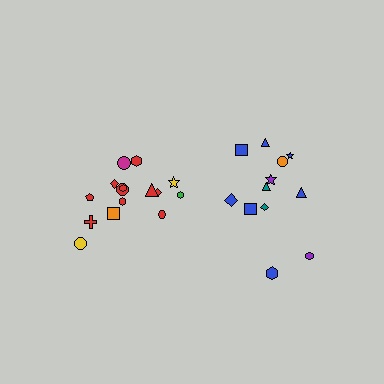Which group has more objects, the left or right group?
The left group.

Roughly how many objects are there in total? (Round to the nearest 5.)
Roughly 25 objects in total.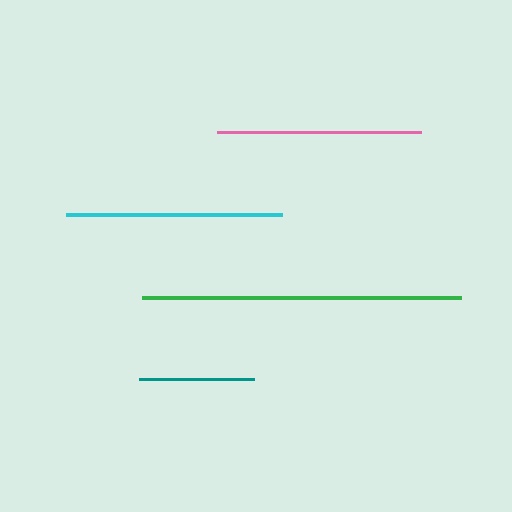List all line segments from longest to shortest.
From longest to shortest: green, cyan, pink, teal.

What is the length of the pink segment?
The pink segment is approximately 204 pixels long.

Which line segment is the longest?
The green line is the longest at approximately 320 pixels.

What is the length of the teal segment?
The teal segment is approximately 115 pixels long.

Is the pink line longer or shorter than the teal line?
The pink line is longer than the teal line.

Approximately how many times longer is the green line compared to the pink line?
The green line is approximately 1.6 times the length of the pink line.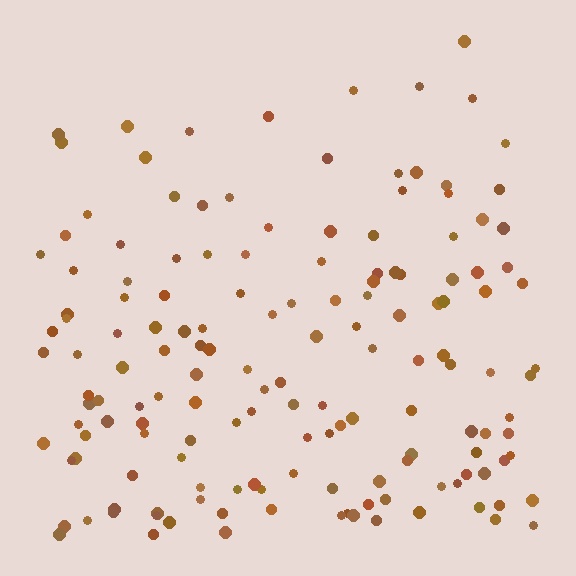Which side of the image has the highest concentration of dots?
The bottom.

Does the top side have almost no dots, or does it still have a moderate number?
Still a moderate number, just noticeably fewer than the bottom.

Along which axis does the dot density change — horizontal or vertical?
Vertical.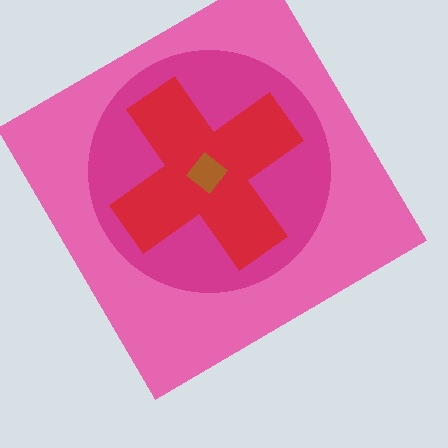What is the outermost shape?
The pink diamond.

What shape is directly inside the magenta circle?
The red cross.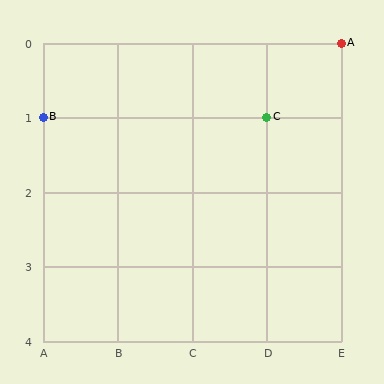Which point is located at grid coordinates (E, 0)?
Point A is at (E, 0).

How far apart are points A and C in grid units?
Points A and C are 1 column and 1 row apart (about 1.4 grid units diagonally).